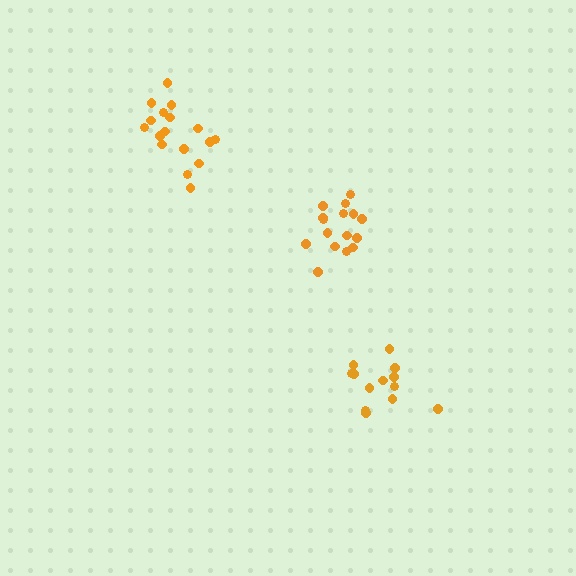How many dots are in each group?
Group 1: 17 dots, Group 2: 16 dots, Group 3: 13 dots (46 total).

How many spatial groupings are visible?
There are 3 spatial groupings.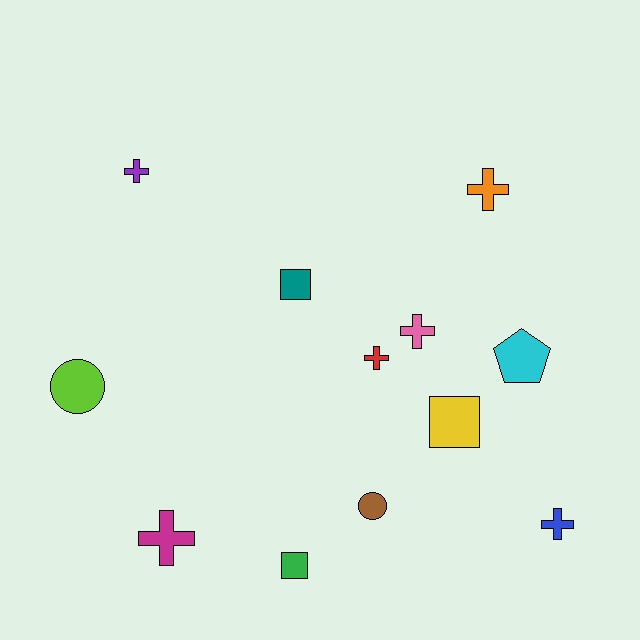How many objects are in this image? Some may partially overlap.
There are 12 objects.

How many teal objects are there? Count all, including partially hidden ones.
There is 1 teal object.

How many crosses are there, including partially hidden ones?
There are 6 crosses.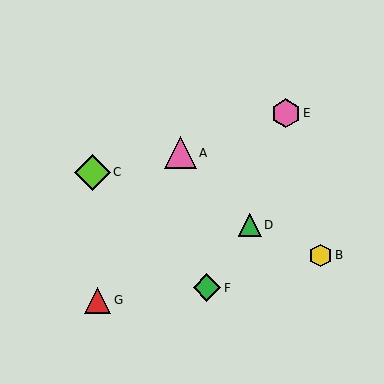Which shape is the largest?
The lime diamond (labeled C) is the largest.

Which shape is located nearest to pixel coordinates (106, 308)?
The red triangle (labeled G) at (98, 300) is nearest to that location.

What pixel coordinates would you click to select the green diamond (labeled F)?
Click at (207, 288) to select the green diamond F.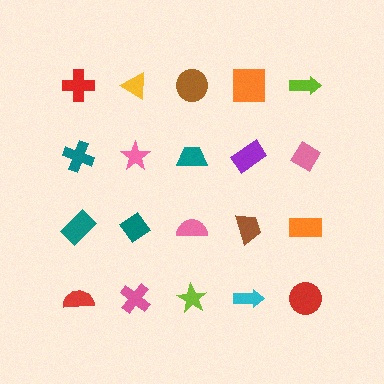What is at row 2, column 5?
A pink diamond.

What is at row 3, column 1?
A teal rectangle.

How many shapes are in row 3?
5 shapes.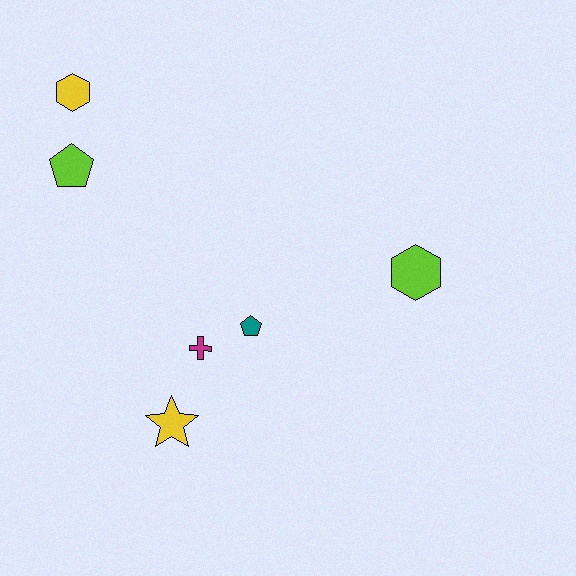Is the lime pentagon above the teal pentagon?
Yes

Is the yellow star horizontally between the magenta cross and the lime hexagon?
No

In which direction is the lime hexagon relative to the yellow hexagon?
The lime hexagon is to the right of the yellow hexagon.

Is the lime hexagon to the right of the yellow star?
Yes